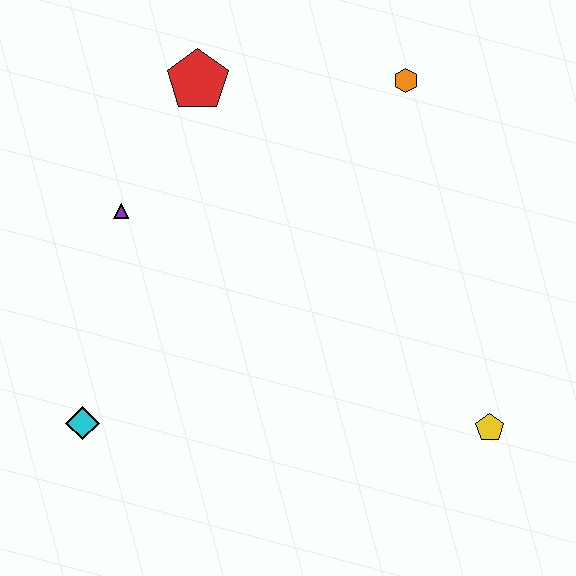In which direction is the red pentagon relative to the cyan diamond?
The red pentagon is above the cyan diamond.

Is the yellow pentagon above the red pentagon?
No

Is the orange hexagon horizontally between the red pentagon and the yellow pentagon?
Yes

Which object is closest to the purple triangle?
The red pentagon is closest to the purple triangle.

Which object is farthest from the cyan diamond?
The orange hexagon is farthest from the cyan diamond.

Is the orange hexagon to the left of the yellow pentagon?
Yes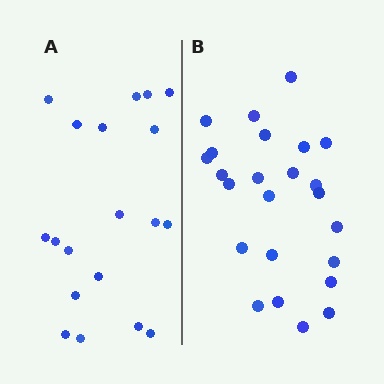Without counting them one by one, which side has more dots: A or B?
Region B (the right region) has more dots.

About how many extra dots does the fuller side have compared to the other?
Region B has about 5 more dots than region A.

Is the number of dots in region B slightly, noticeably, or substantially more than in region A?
Region B has noticeably more, but not dramatically so. The ratio is roughly 1.3 to 1.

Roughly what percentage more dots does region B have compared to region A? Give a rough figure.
About 25% more.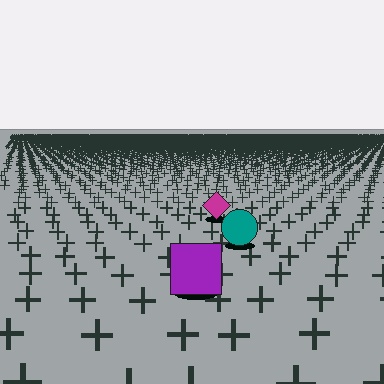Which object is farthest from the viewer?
The magenta diamond is farthest from the viewer. It appears smaller and the ground texture around it is denser.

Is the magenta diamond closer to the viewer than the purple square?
No. The purple square is closer — you can tell from the texture gradient: the ground texture is coarser near it.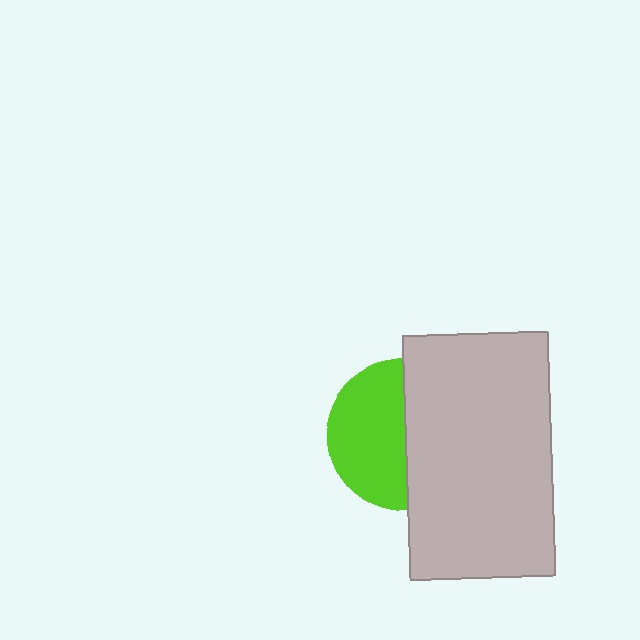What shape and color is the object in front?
The object in front is a light gray rectangle.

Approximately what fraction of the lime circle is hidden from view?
Roughly 48% of the lime circle is hidden behind the light gray rectangle.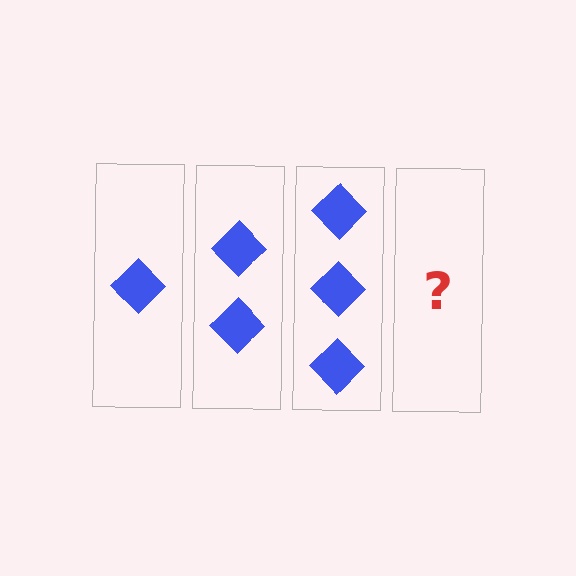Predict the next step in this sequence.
The next step is 4 diamonds.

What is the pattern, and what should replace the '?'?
The pattern is that each step adds one more diamond. The '?' should be 4 diamonds.